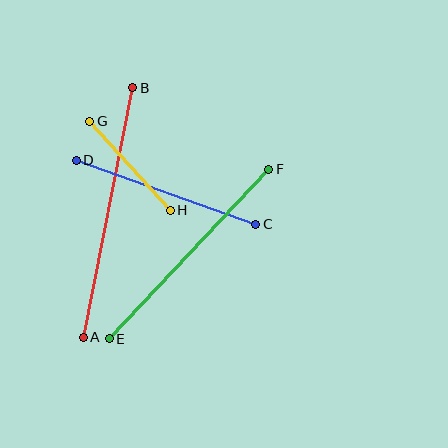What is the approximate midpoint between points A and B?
The midpoint is at approximately (108, 213) pixels.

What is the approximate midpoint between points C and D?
The midpoint is at approximately (166, 192) pixels.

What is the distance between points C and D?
The distance is approximately 190 pixels.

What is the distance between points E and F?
The distance is approximately 233 pixels.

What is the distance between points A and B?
The distance is approximately 254 pixels.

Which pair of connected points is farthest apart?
Points A and B are farthest apart.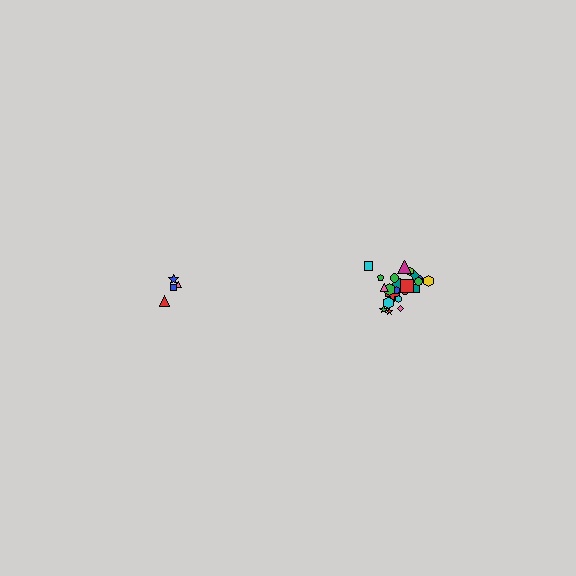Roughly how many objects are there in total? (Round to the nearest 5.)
Roughly 25 objects in total.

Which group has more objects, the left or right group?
The right group.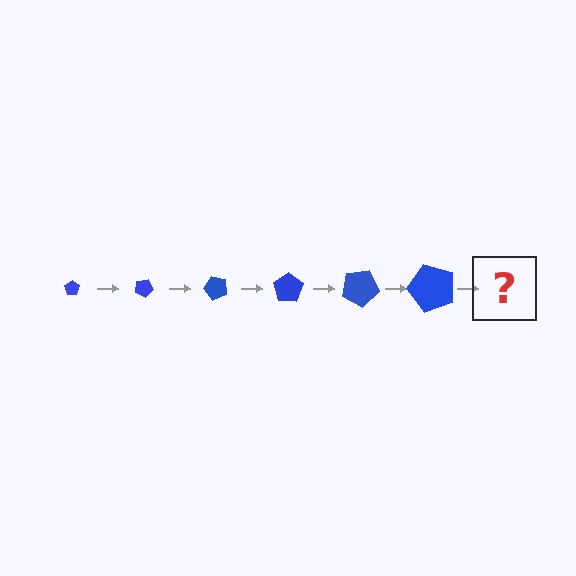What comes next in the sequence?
The next element should be a pentagon, larger than the previous one and rotated 150 degrees from the start.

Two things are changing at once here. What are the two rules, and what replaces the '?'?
The two rules are that the pentagon grows larger each step and it rotates 25 degrees each step. The '?' should be a pentagon, larger than the previous one and rotated 150 degrees from the start.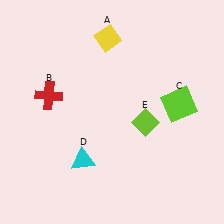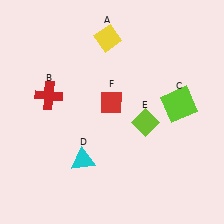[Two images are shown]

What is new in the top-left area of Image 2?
A red diamond (F) was added in the top-left area of Image 2.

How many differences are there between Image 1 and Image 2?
There is 1 difference between the two images.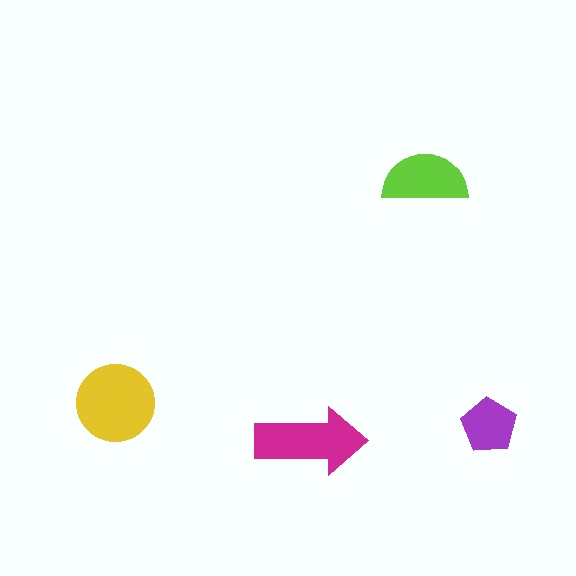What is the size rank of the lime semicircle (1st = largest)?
3rd.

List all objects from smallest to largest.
The purple pentagon, the lime semicircle, the magenta arrow, the yellow circle.